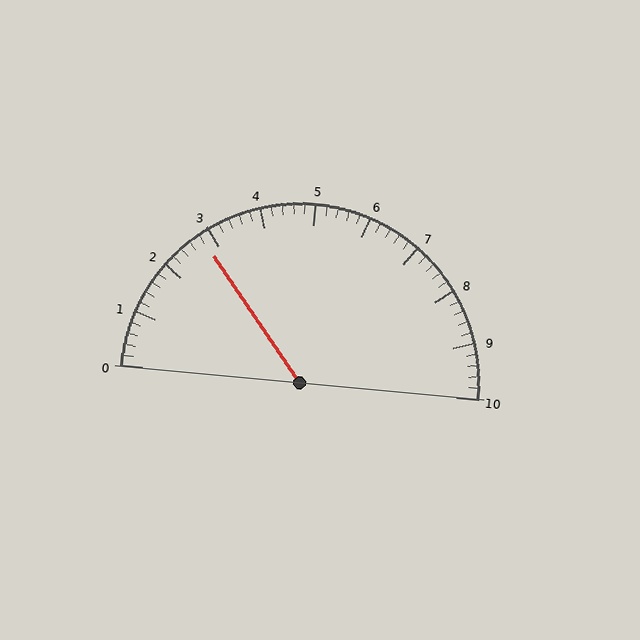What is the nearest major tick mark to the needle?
The nearest major tick mark is 3.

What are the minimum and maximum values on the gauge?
The gauge ranges from 0 to 10.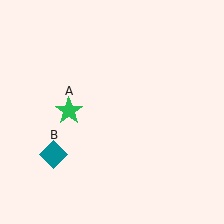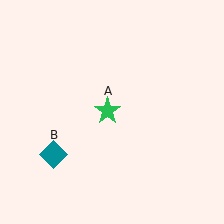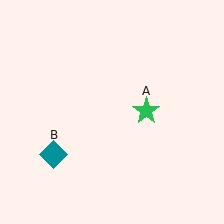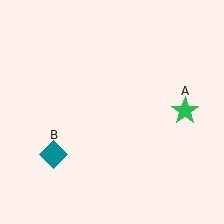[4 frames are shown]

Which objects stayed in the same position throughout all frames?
Teal diamond (object B) remained stationary.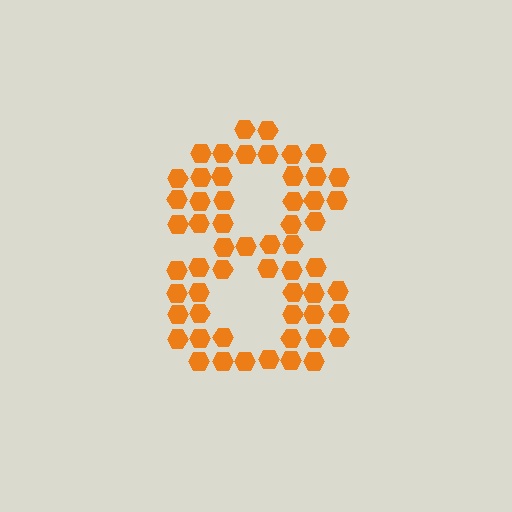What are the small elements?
The small elements are hexagons.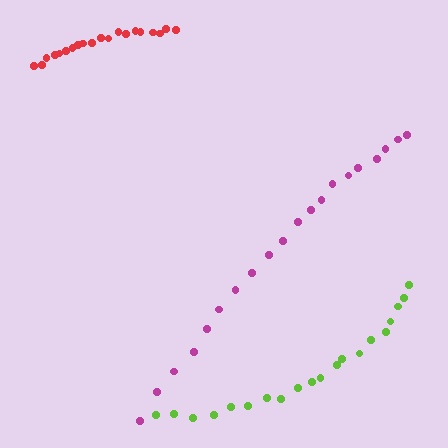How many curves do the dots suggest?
There are 3 distinct paths.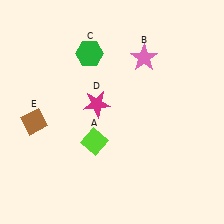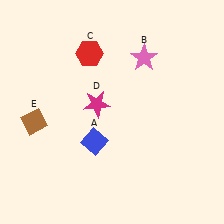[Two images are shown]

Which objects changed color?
A changed from lime to blue. C changed from green to red.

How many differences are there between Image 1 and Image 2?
There are 2 differences between the two images.